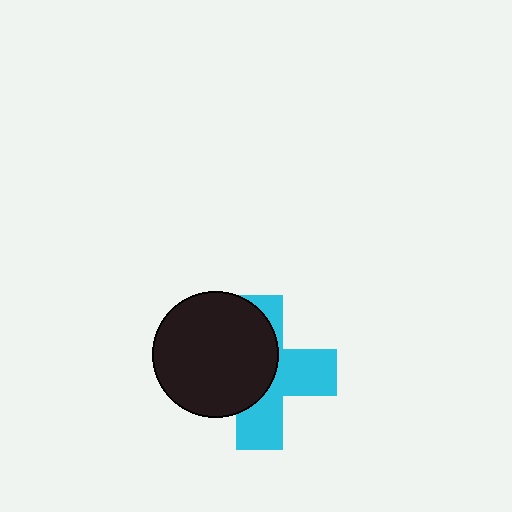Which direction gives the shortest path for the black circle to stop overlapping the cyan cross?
Moving left gives the shortest separation.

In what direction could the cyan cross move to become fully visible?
The cyan cross could move right. That would shift it out from behind the black circle entirely.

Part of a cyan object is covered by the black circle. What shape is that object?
It is a cross.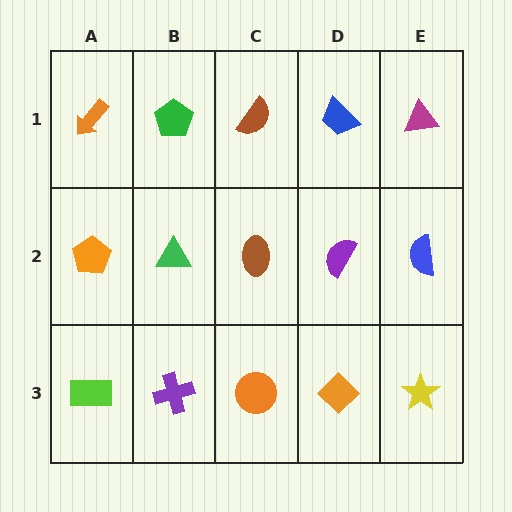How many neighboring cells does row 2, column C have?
4.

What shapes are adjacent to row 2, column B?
A green pentagon (row 1, column B), a purple cross (row 3, column B), an orange pentagon (row 2, column A), a brown ellipse (row 2, column C).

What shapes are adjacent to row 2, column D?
A blue trapezoid (row 1, column D), an orange diamond (row 3, column D), a brown ellipse (row 2, column C), a blue semicircle (row 2, column E).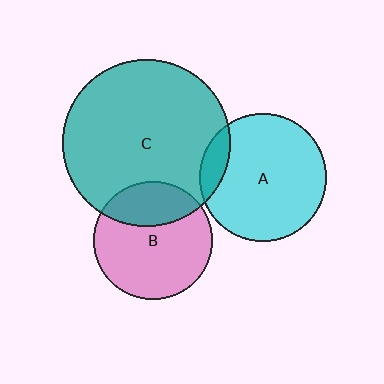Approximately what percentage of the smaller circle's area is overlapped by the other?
Approximately 10%.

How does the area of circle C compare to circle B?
Approximately 2.0 times.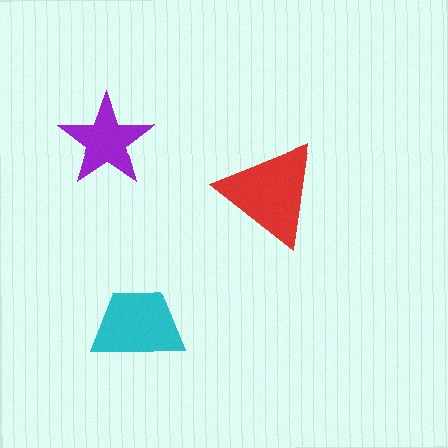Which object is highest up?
The purple star is topmost.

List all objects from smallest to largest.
The purple star, the cyan trapezoid, the red triangle.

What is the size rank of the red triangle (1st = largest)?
1st.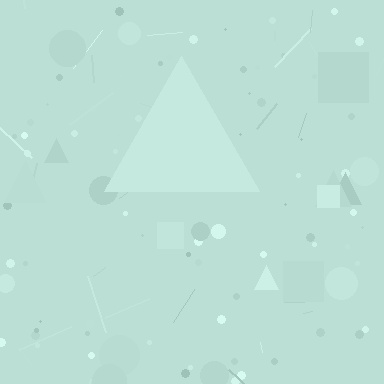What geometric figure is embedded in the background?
A triangle is embedded in the background.